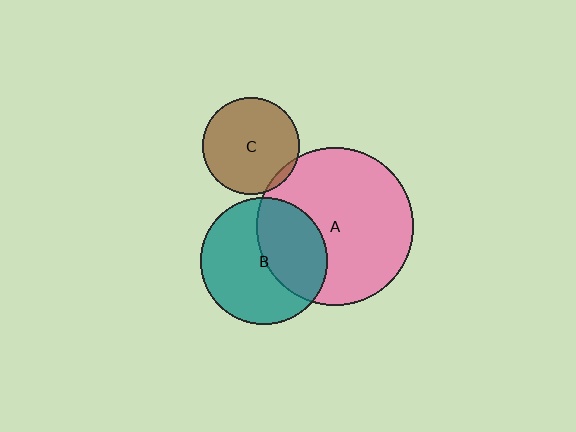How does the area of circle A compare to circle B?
Approximately 1.6 times.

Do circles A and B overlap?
Yes.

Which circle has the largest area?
Circle A (pink).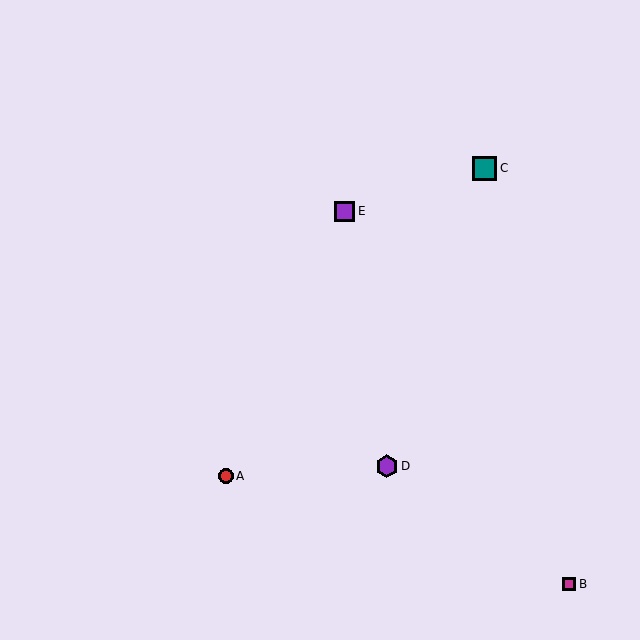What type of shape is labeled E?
Shape E is a purple square.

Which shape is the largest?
The teal square (labeled C) is the largest.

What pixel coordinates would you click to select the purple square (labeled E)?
Click at (344, 211) to select the purple square E.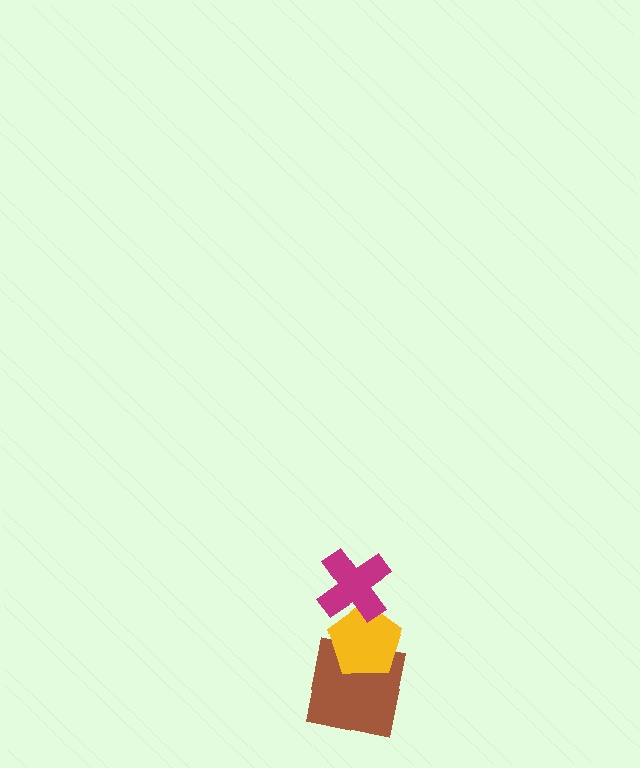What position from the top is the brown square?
The brown square is 3rd from the top.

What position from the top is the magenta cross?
The magenta cross is 1st from the top.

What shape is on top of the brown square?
The yellow pentagon is on top of the brown square.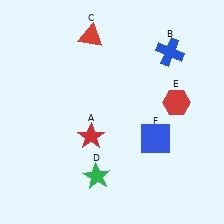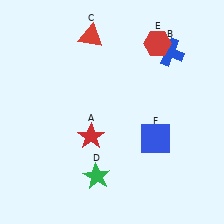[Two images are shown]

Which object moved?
The red hexagon (E) moved up.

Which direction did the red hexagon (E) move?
The red hexagon (E) moved up.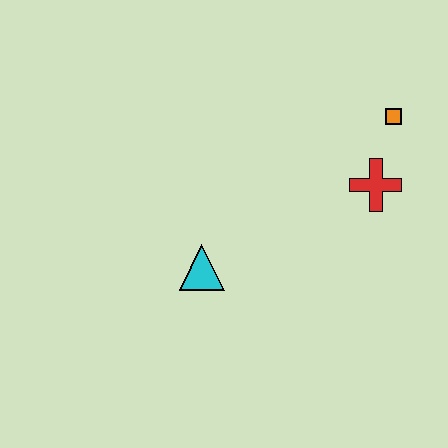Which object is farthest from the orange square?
The cyan triangle is farthest from the orange square.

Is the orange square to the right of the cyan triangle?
Yes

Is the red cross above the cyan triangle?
Yes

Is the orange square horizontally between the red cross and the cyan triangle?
No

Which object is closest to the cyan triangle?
The red cross is closest to the cyan triangle.